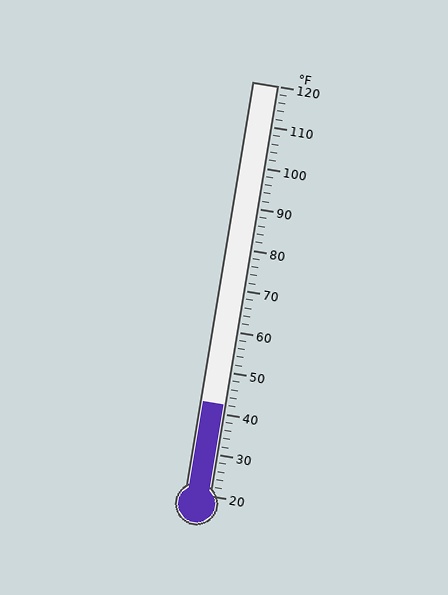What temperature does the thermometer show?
The thermometer shows approximately 42°F.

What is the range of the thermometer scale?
The thermometer scale ranges from 20°F to 120°F.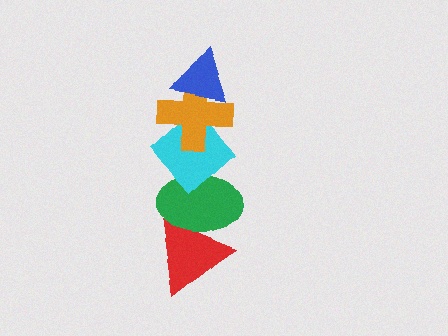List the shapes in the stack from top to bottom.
From top to bottom: the blue triangle, the orange cross, the cyan diamond, the green ellipse, the red triangle.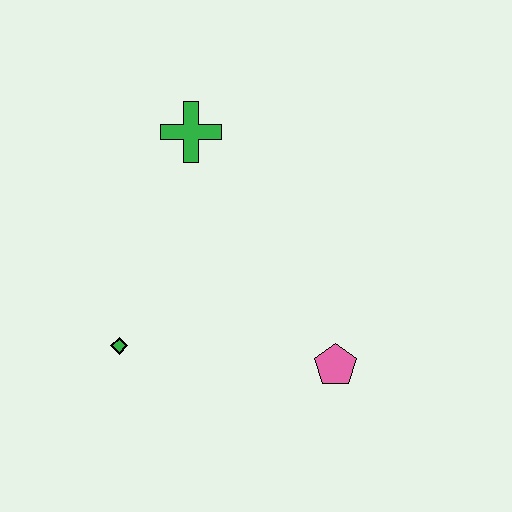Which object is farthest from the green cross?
The pink pentagon is farthest from the green cross.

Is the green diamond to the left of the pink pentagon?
Yes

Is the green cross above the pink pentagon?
Yes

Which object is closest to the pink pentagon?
The green diamond is closest to the pink pentagon.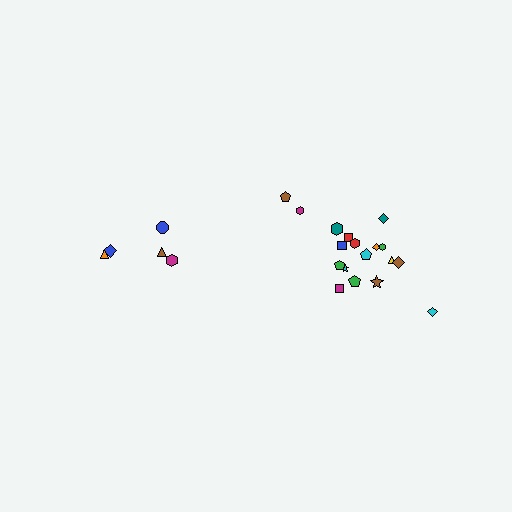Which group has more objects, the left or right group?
The right group.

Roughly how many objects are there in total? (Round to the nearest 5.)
Roughly 25 objects in total.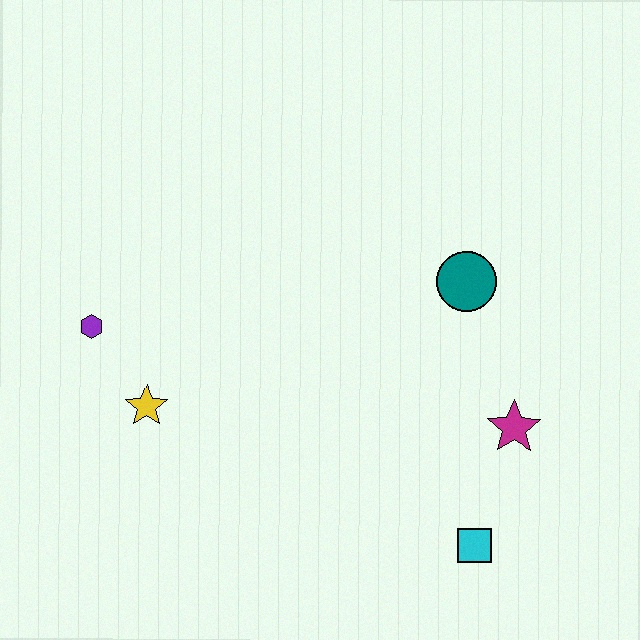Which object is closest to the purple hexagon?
The yellow star is closest to the purple hexagon.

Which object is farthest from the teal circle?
The purple hexagon is farthest from the teal circle.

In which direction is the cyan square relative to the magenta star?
The cyan square is below the magenta star.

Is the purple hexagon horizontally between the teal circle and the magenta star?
No